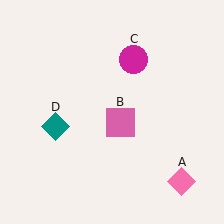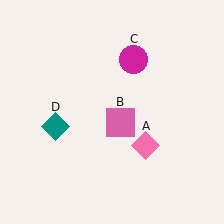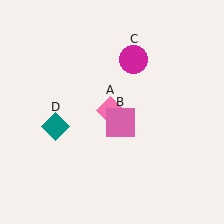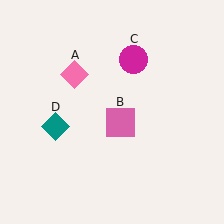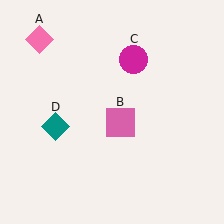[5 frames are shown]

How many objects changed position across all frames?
1 object changed position: pink diamond (object A).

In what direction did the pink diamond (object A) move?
The pink diamond (object A) moved up and to the left.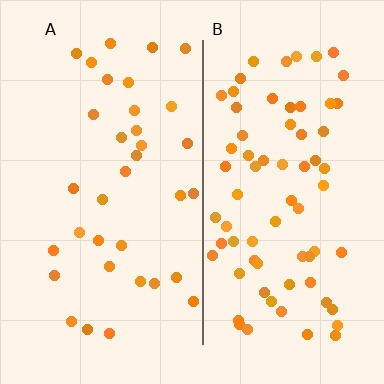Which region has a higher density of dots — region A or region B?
B (the right).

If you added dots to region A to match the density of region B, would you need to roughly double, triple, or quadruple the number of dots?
Approximately double.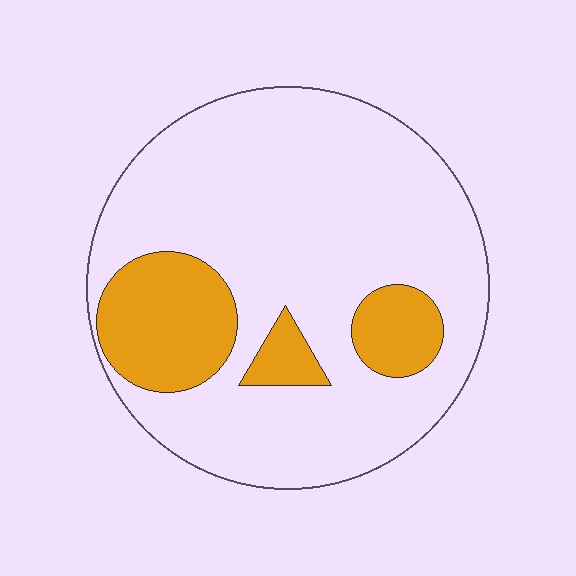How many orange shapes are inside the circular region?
3.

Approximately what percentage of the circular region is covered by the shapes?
Approximately 20%.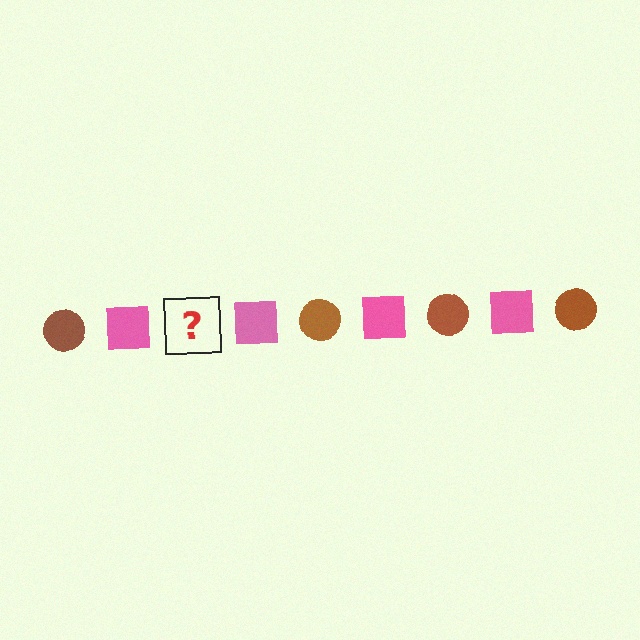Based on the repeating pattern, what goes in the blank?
The blank should be a brown circle.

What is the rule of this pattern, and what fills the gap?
The rule is that the pattern alternates between brown circle and pink square. The gap should be filled with a brown circle.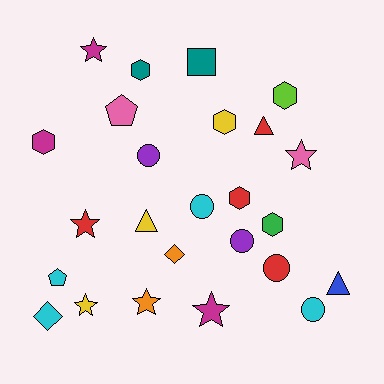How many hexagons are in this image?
There are 6 hexagons.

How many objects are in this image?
There are 25 objects.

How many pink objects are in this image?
There are 2 pink objects.